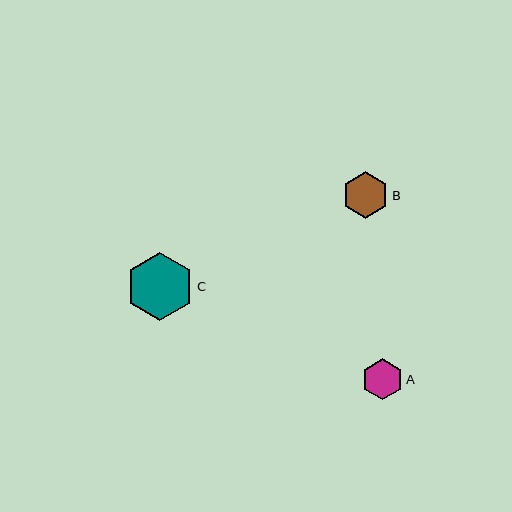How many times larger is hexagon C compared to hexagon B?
Hexagon C is approximately 1.5 times the size of hexagon B.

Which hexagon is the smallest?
Hexagon A is the smallest with a size of approximately 41 pixels.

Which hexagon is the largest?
Hexagon C is the largest with a size of approximately 68 pixels.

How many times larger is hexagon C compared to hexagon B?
Hexagon C is approximately 1.5 times the size of hexagon B.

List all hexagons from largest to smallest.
From largest to smallest: C, B, A.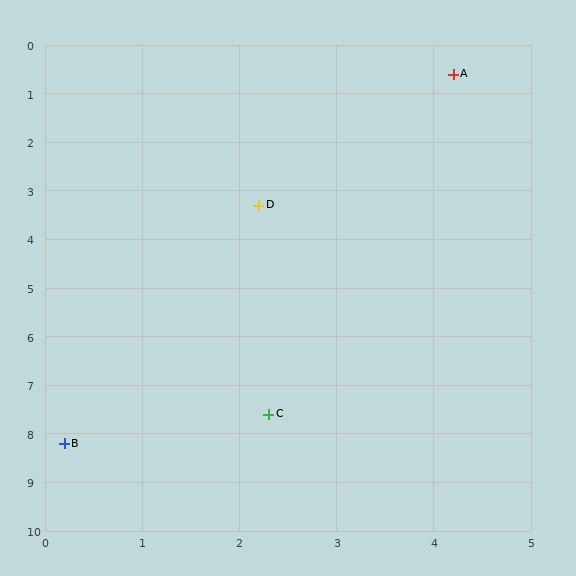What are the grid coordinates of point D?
Point D is at approximately (2.2, 3.3).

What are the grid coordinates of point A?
Point A is at approximately (4.2, 0.6).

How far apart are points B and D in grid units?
Points B and D are about 5.3 grid units apart.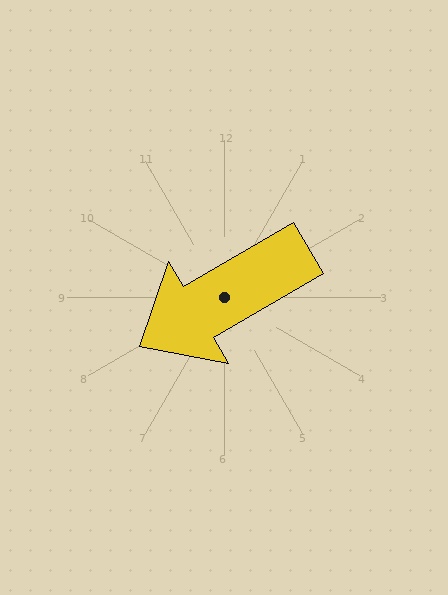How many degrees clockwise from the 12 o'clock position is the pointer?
Approximately 240 degrees.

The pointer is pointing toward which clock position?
Roughly 8 o'clock.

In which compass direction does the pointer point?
Southwest.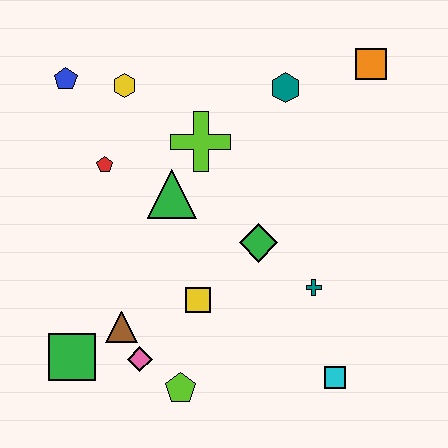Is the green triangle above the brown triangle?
Yes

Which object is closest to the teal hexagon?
The orange square is closest to the teal hexagon.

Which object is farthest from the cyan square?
The blue pentagon is farthest from the cyan square.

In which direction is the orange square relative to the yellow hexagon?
The orange square is to the right of the yellow hexagon.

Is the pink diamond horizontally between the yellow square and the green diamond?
No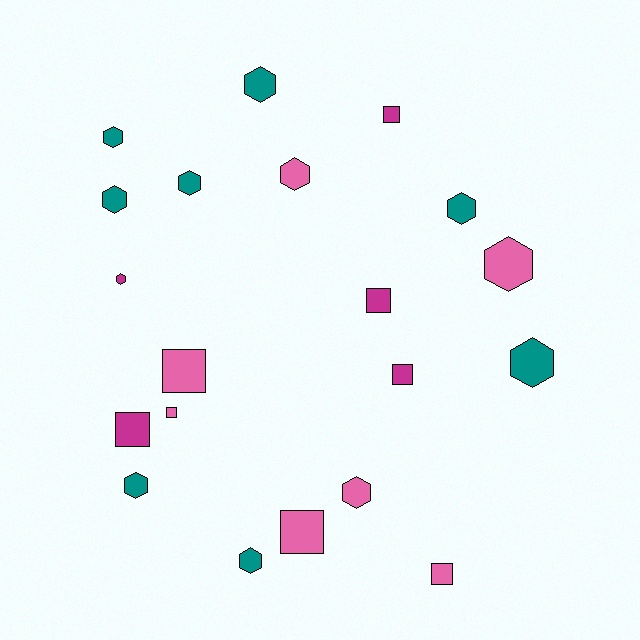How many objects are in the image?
There are 20 objects.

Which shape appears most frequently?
Hexagon, with 12 objects.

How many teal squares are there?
There are no teal squares.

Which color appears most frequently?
Teal, with 8 objects.